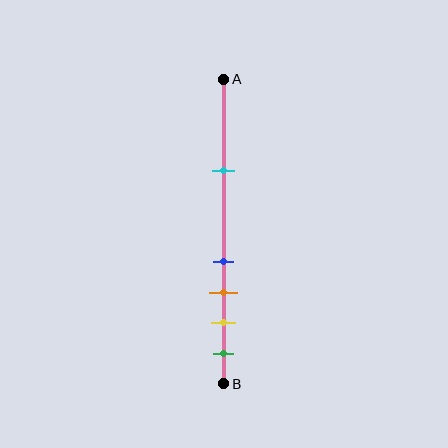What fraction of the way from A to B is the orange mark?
The orange mark is approximately 70% (0.7) of the way from A to B.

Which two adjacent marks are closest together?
The blue and orange marks are the closest adjacent pair.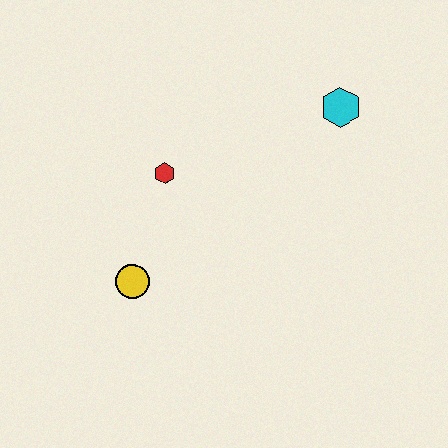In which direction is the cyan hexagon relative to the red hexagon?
The cyan hexagon is to the right of the red hexagon.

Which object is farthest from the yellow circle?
The cyan hexagon is farthest from the yellow circle.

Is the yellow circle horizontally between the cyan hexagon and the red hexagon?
No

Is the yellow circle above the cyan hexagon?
No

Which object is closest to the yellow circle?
The red hexagon is closest to the yellow circle.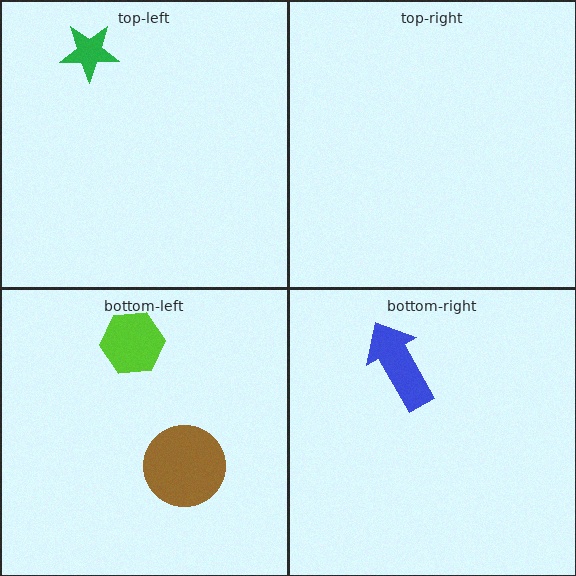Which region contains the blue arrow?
The bottom-right region.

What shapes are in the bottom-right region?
The blue arrow.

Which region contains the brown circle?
The bottom-left region.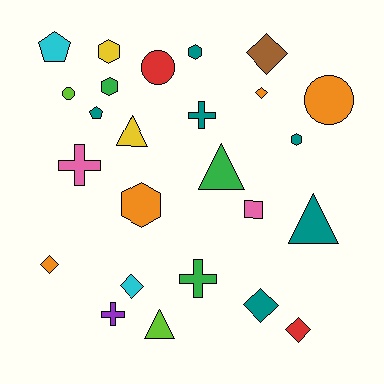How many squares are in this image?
There is 1 square.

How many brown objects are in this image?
There is 1 brown object.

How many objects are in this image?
There are 25 objects.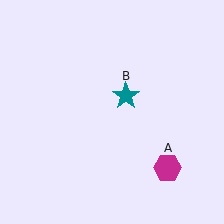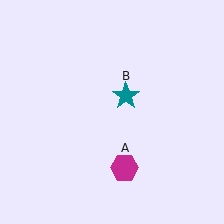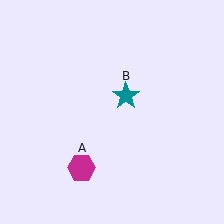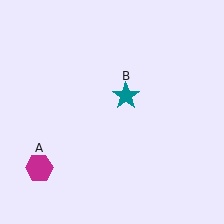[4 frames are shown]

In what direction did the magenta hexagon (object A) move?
The magenta hexagon (object A) moved left.